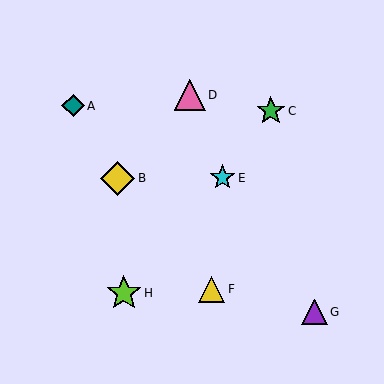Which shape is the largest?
The lime star (labeled H) is the largest.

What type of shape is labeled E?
Shape E is a cyan star.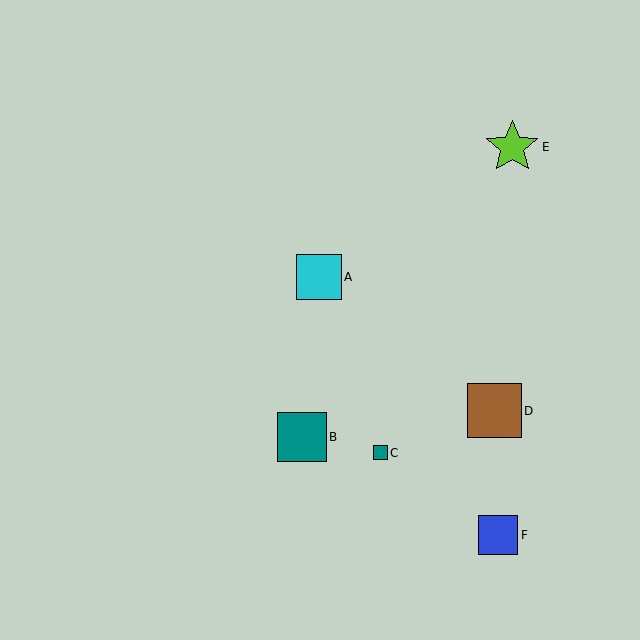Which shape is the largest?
The brown square (labeled D) is the largest.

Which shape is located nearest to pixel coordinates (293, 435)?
The teal square (labeled B) at (302, 437) is nearest to that location.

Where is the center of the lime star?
The center of the lime star is at (512, 147).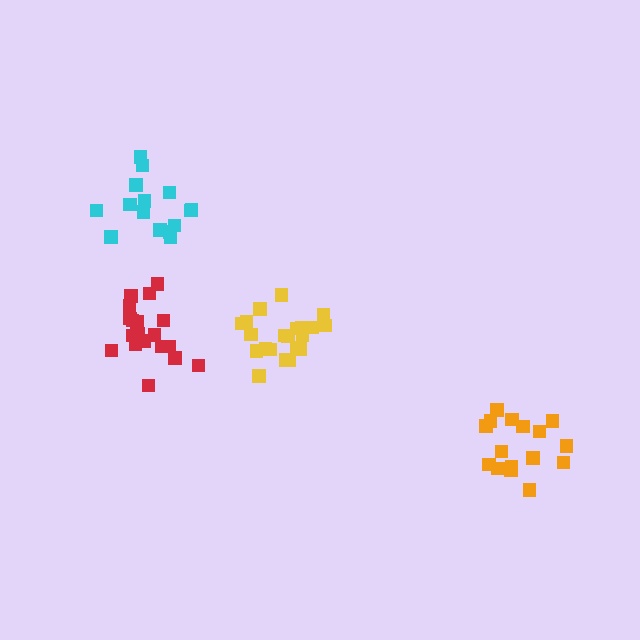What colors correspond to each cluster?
The clusters are colored: cyan, red, orange, yellow.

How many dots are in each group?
Group 1: 15 dots, Group 2: 20 dots, Group 3: 16 dots, Group 4: 21 dots (72 total).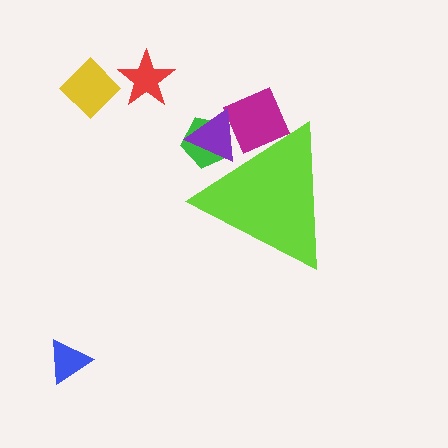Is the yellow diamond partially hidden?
No, the yellow diamond is fully visible.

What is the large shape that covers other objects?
A lime triangle.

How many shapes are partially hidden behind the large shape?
3 shapes are partially hidden.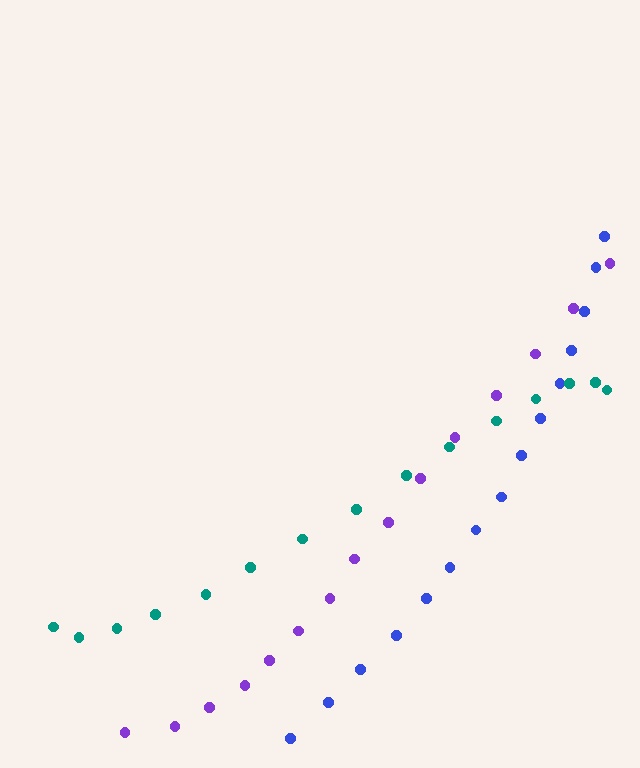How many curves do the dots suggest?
There are 3 distinct paths.